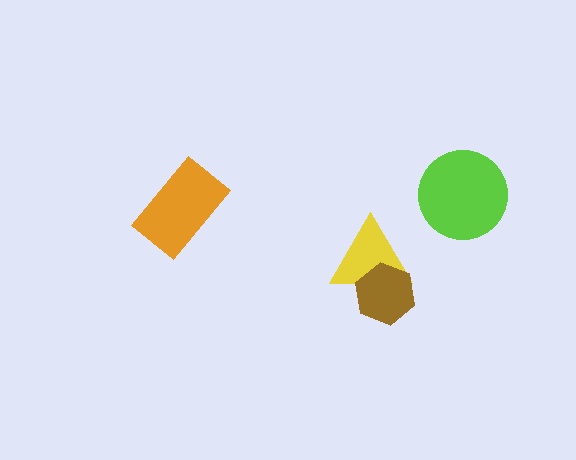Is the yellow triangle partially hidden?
Yes, it is partially covered by another shape.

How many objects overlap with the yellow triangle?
1 object overlaps with the yellow triangle.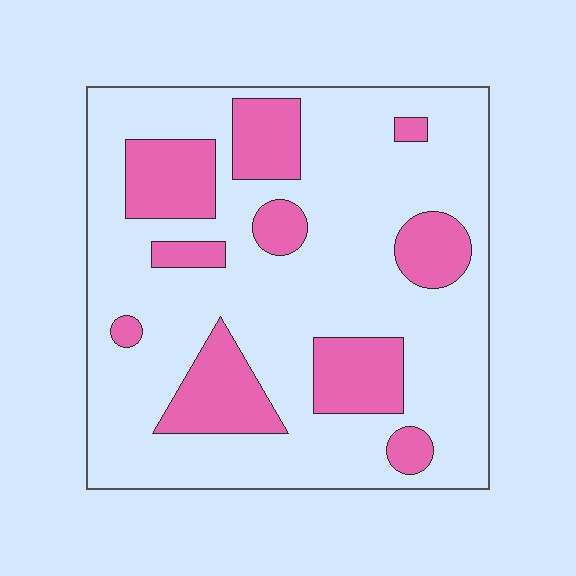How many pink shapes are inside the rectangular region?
10.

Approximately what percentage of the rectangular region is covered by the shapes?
Approximately 25%.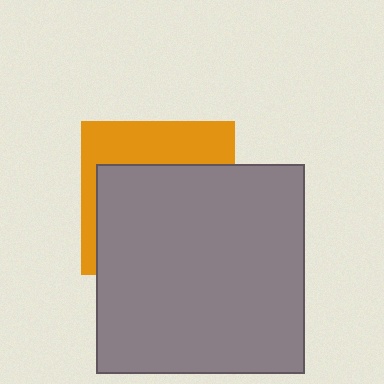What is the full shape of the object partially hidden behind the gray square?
The partially hidden object is an orange square.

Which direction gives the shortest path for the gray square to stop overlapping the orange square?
Moving down gives the shortest separation.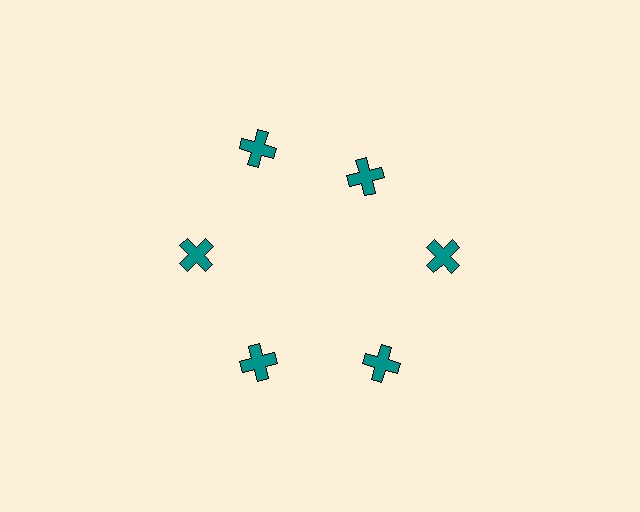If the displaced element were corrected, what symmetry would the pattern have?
It would have 6-fold rotational symmetry — the pattern would map onto itself every 60 degrees.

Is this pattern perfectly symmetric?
No. The 6 teal crosses are arranged in a ring, but one element near the 1 o'clock position is pulled inward toward the center, breaking the 6-fold rotational symmetry.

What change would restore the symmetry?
The symmetry would be restored by moving it outward, back onto the ring so that all 6 crosses sit at equal angles and equal distance from the center.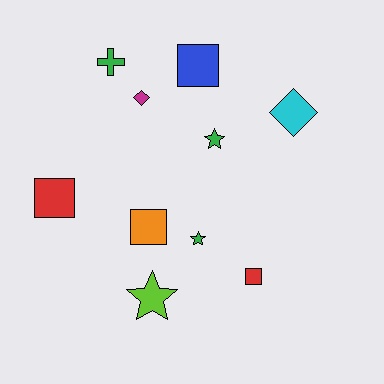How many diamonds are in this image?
There are 2 diamonds.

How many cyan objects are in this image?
There is 1 cyan object.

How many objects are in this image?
There are 10 objects.